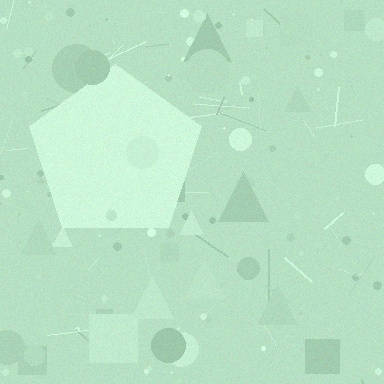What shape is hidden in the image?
A pentagon is hidden in the image.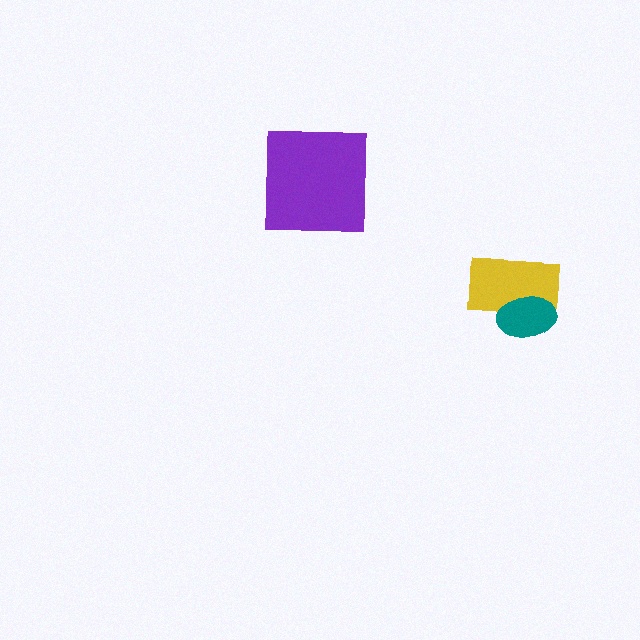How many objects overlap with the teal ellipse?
1 object overlaps with the teal ellipse.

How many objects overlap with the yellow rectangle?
1 object overlaps with the yellow rectangle.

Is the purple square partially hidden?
No, no other shape covers it.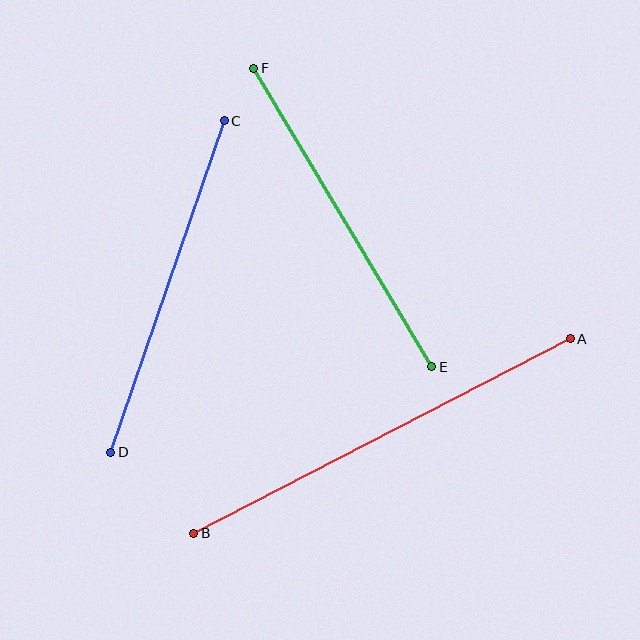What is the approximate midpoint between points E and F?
The midpoint is at approximately (343, 217) pixels.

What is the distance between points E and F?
The distance is approximately 348 pixels.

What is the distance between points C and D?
The distance is approximately 350 pixels.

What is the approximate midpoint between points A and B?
The midpoint is at approximately (382, 436) pixels.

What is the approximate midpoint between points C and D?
The midpoint is at approximately (168, 286) pixels.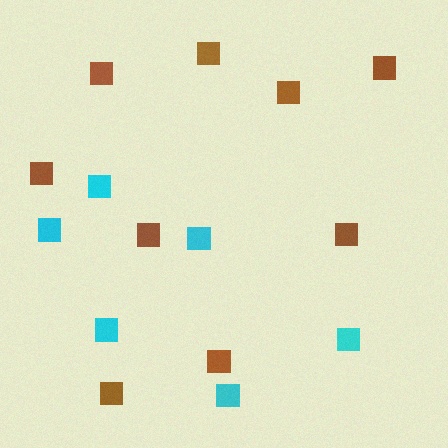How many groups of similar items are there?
There are 2 groups: one group of brown squares (9) and one group of cyan squares (6).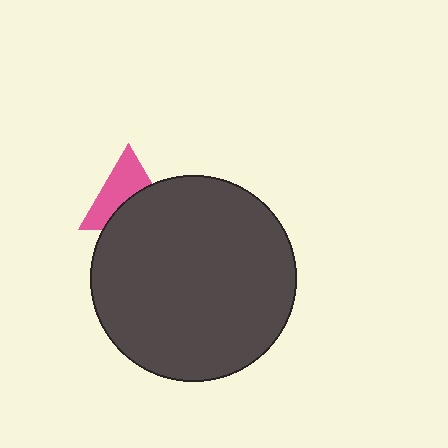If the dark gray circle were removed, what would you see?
You would see the complete pink triangle.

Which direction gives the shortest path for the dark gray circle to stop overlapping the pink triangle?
Moving down gives the shortest separation.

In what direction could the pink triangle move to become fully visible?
The pink triangle could move up. That would shift it out from behind the dark gray circle entirely.